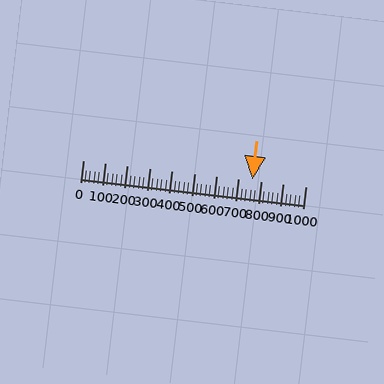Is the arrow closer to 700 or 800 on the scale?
The arrow is closer to 800.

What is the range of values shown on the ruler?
The ruler shows values from 0 to 1000.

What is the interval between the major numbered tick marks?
The major tick marks are spaced 100 units apart.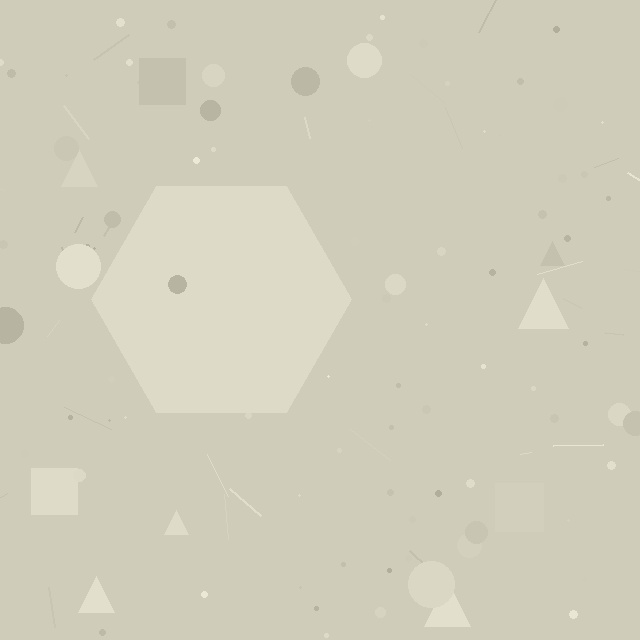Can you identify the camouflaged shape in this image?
The camouflaged shape is a hexagon.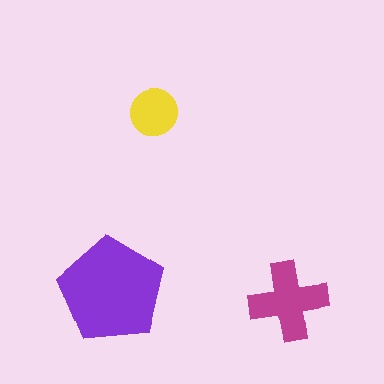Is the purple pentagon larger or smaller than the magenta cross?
Larger.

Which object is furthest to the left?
The purple pentagon is leftmost.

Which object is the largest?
The purple pentagon.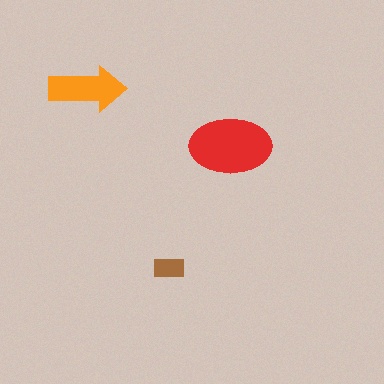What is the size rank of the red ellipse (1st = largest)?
1st.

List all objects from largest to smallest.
The red ellipse, the orange arrow, the brown rectangle.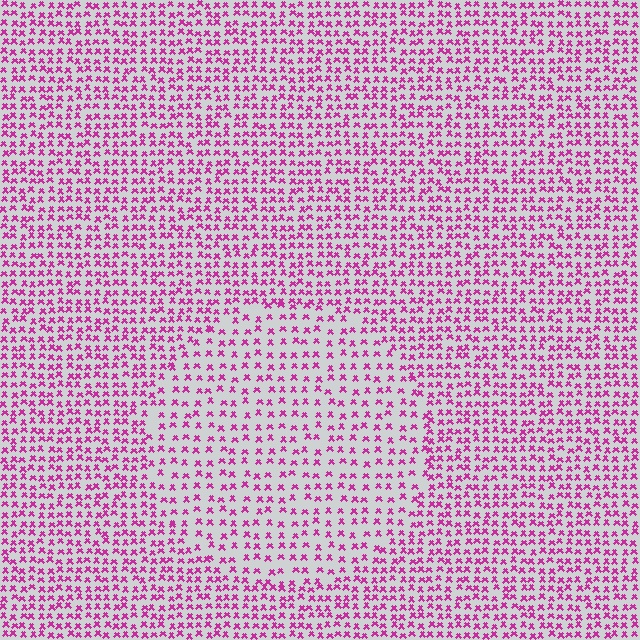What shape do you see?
I see a circle.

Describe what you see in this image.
The image contains small magenta elements arranged at two different densities. A circle-shaped region is visible where the elements are less densely packed than the surrounding area.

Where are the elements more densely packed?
The elements are more densely packed outside the circle boundary.